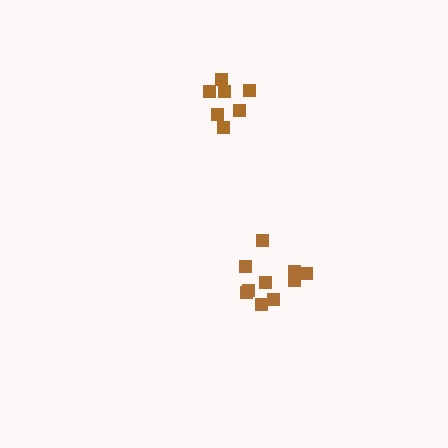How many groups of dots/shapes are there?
There are 2 groups.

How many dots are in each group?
Group 1: 7 dots, Group 2: 10 dots (17 total).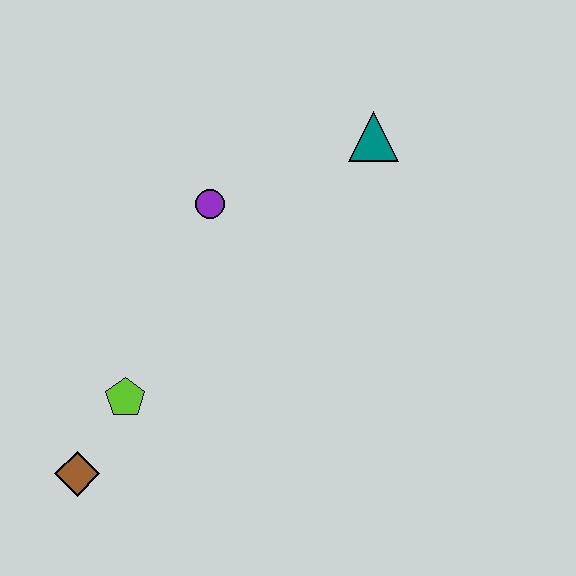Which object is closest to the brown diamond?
The lime pentagon is closest to the brown diamond.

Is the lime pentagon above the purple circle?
No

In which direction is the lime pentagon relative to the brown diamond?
The lime pentagon is above the brown diamond.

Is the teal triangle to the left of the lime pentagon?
No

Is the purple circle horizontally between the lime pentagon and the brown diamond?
No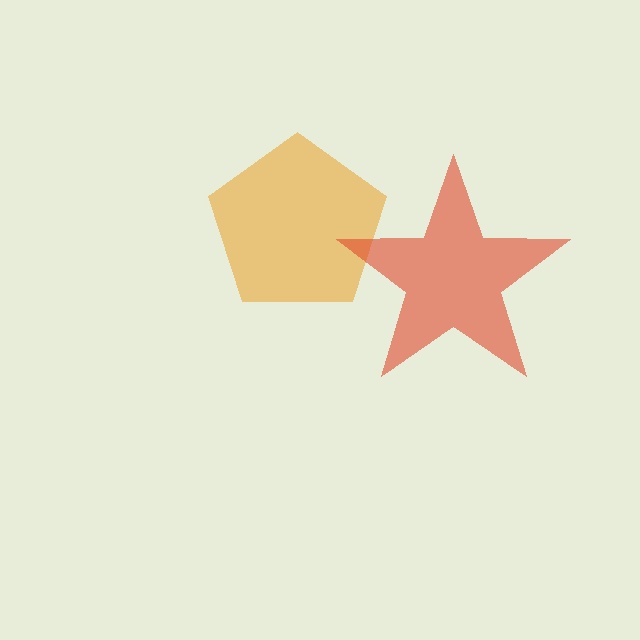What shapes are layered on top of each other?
The layered shapes are: an orange pentagon, a red star.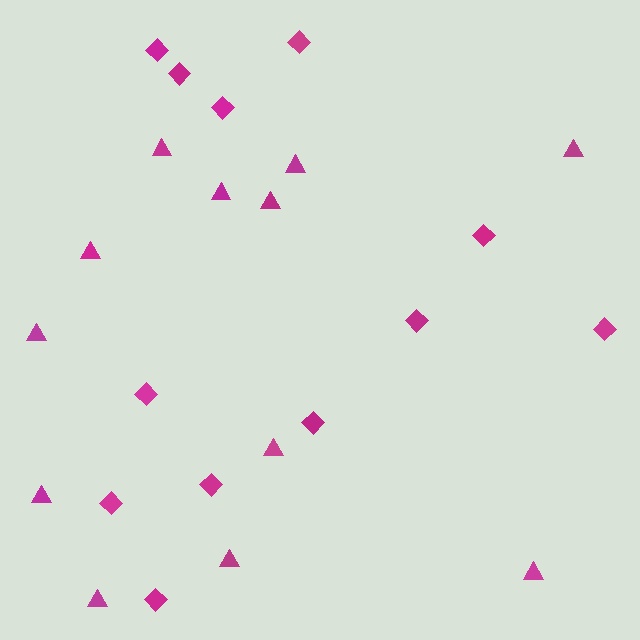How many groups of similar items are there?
There are 2 groups: one group of triangles (12) and one group of diamonds (12).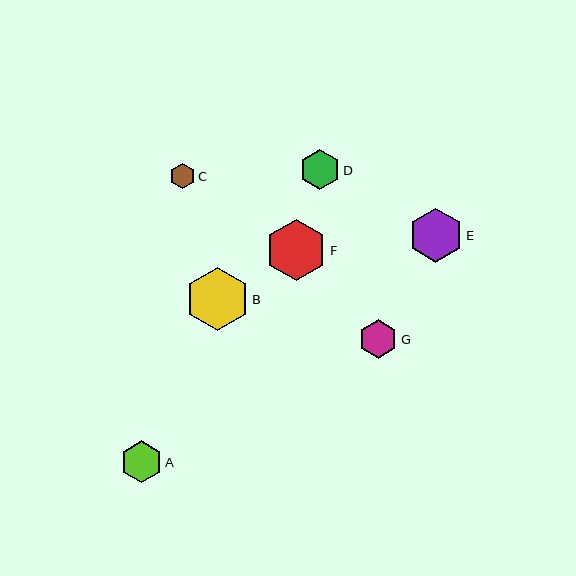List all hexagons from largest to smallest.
From largest to smallest: B, F, E, A, D, G, C.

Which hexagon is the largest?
Hexagon B is the largest with a size of approximately 64 pixels.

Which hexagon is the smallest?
Hexagon C is the smallest with a size of approximately 25 pixels.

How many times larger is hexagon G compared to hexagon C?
Hexagon G is approximately 1.5 times the size of hexagon C.